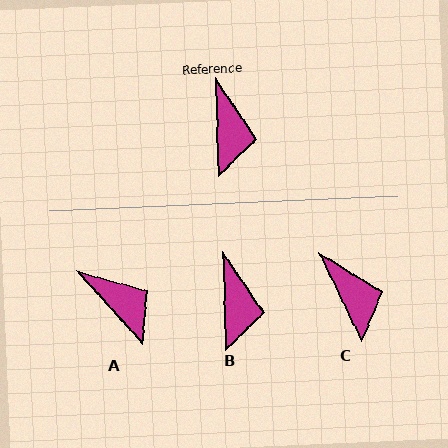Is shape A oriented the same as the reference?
No, it is off by about 41 degrees.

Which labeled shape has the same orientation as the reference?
B.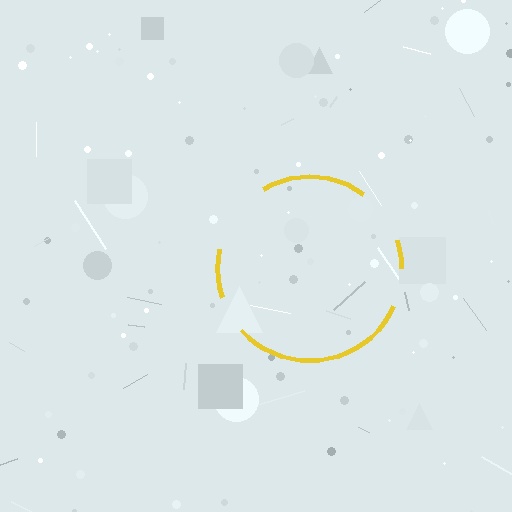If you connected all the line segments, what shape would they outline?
They would outline a circle.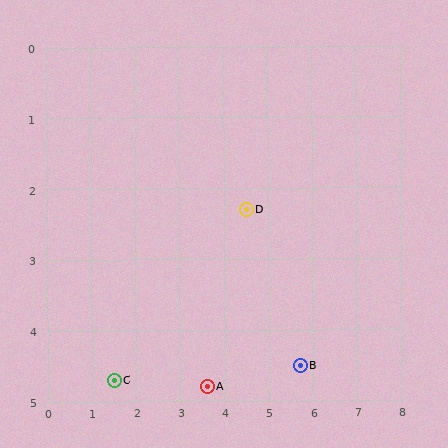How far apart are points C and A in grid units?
Points C and A are about 2.1 grid units apart.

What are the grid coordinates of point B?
Point B is at approximately (5.7, 4.5).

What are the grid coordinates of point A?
Point A is at approximately (3.6, 4.8).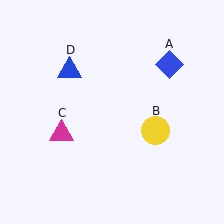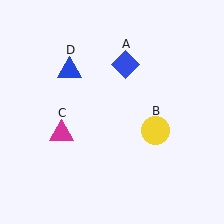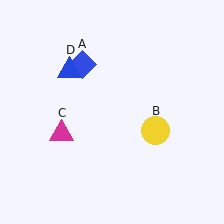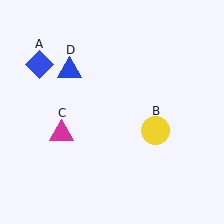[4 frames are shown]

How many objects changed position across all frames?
1 object changed position: blue diamond (object A).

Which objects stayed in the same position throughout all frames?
Yellow circle (object B) and magenta triangle (object C) and blue triangle (object D) remained stationary.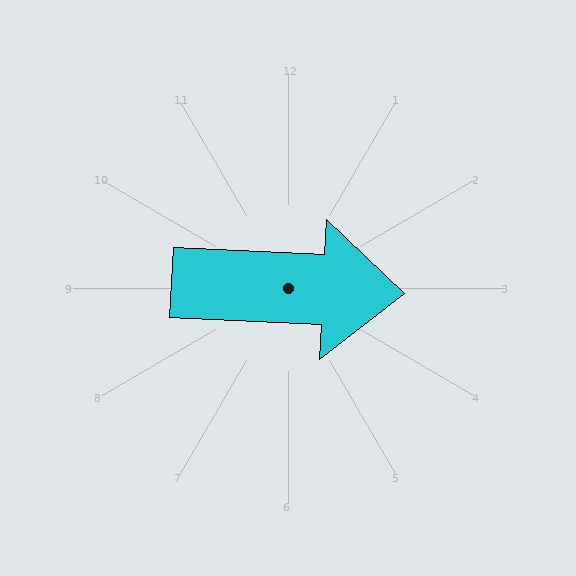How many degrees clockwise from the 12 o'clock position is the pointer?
Approximately 93 degrees.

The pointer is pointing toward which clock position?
Roughly 3 o'clock.